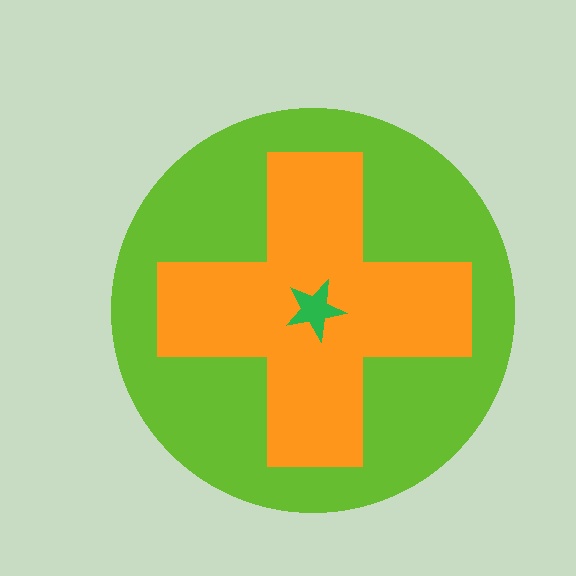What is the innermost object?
The green star.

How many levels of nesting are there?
3.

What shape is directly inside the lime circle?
The orange cross.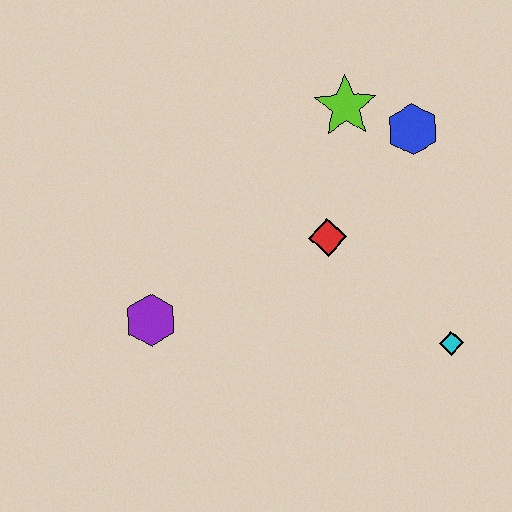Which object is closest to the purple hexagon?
The red diamond is closest to the purple hexagon.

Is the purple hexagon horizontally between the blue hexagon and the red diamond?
No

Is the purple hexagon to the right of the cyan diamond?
No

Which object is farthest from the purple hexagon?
The blue hexagon is farthest from the purple hexagon.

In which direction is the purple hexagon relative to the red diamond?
The purple hexagon is to the left of the red diamond.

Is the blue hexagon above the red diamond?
Yes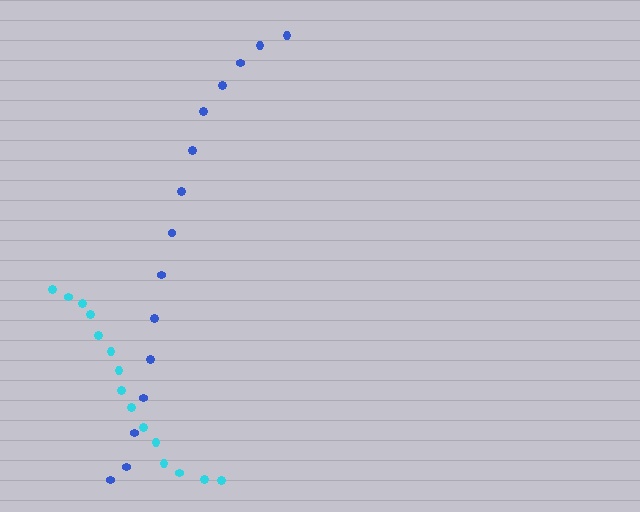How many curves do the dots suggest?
There are 2 distinct paths.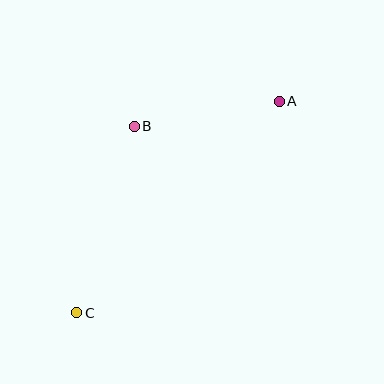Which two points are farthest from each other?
Points A and C are farthest from each other.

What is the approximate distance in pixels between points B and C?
The distance between B and C is approximately 195 pixels.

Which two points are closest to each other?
Points A and B are closest to each other.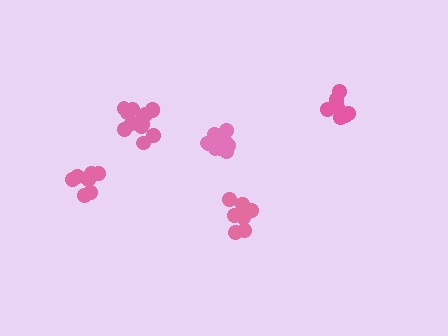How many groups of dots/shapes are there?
There are 5 groups.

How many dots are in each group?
Group 1: 13 dots, Group 2: 7 dots, Group 3: 8 dots, Group 4: 13 dots, Group 5: 7 dots (48 total).